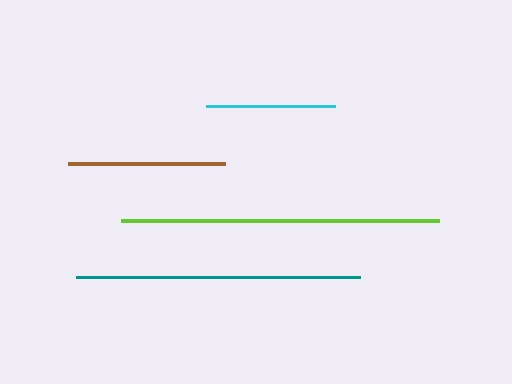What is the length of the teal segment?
The teal segment is approximately 285 pixels long.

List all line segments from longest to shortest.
From longest to shortest: lime, teal, brown, cyan.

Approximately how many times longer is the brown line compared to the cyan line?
The brown line is approximately 1.2 times the length of the cyan line.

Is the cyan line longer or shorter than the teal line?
The teal line is longer than the cyan line.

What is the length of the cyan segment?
The cyan segment is approximately 129 pixels long.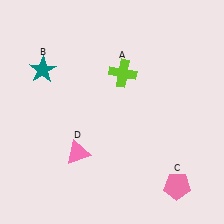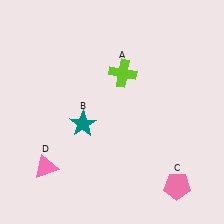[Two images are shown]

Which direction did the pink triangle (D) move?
The pink triangle (D) moved left.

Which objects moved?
The objects that moved are: the teal star (B), the pink triangle (D).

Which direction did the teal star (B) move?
The teal star (B) moved down.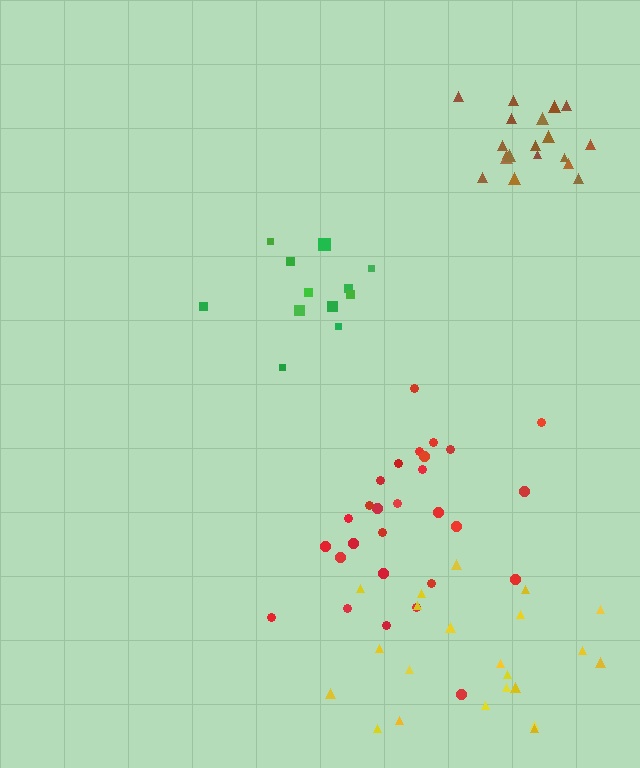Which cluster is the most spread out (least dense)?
Yellow.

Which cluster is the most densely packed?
Brown.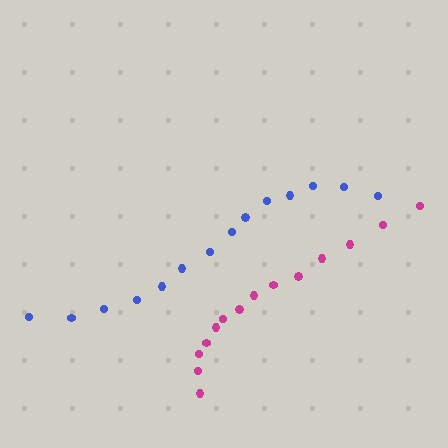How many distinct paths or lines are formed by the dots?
There are 2 distinct paths.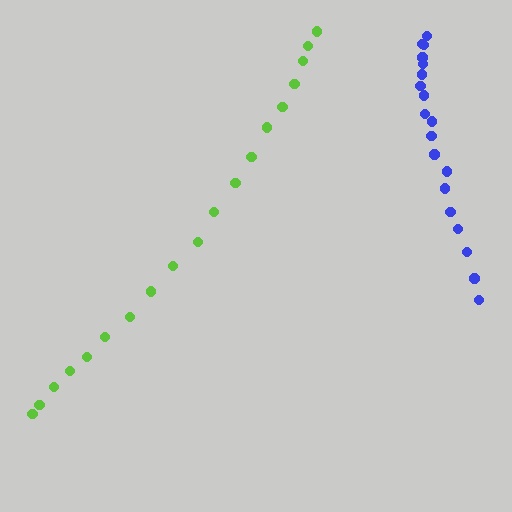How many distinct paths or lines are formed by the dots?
There are 2 distinct paths.